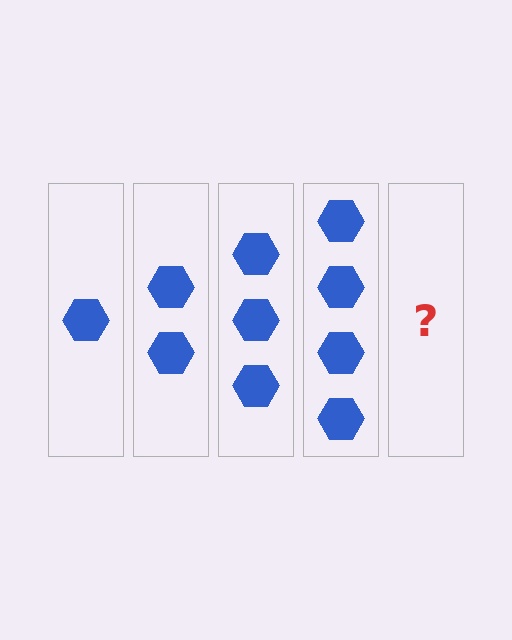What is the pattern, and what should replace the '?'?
The pattern is that each step adds one more hexagon. The '?' should be 5 hexagons.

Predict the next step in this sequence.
The next step is 5 hexagons.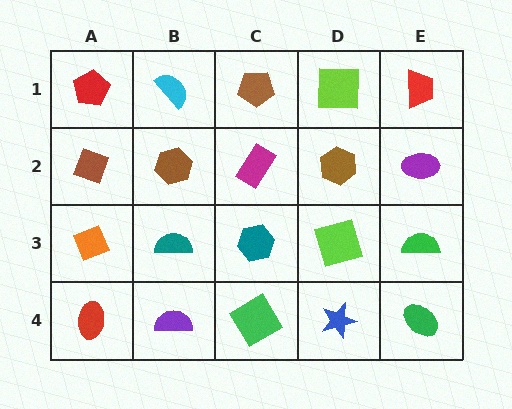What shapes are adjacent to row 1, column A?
A brown diamond (row 2, column A), a cyan semicircle (row 1, column B).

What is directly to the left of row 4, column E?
A blue star.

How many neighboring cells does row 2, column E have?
3.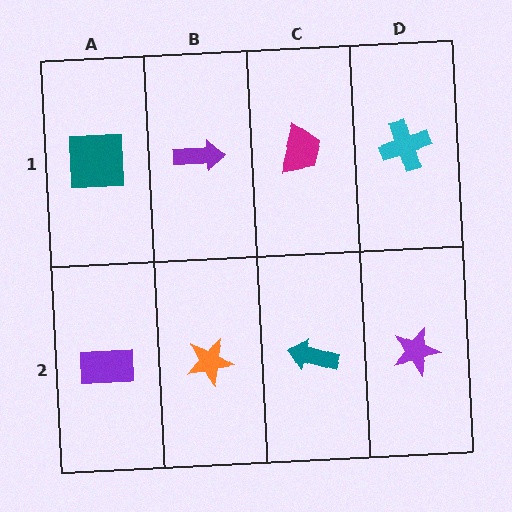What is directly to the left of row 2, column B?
A purple rectangle.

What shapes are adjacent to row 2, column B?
A purple arrow (row 1, column B), a purple rectangle (row 2, column A), a teal arrow (row 2, column C).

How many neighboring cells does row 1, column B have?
3.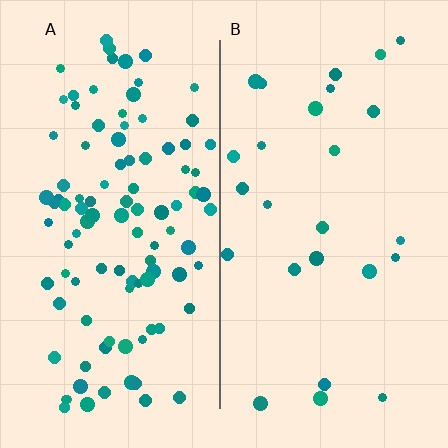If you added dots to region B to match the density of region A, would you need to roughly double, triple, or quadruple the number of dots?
Approximately quadruple.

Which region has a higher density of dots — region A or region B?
A (the left).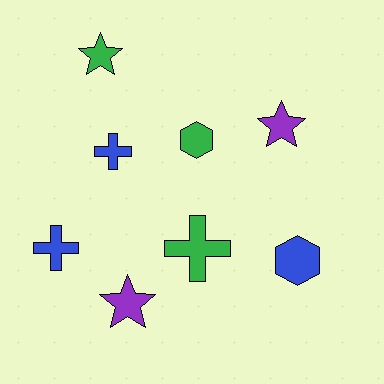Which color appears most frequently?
Blue, with 3 objects.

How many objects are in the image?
There are 8 objects.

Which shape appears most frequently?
Cross, with 3 objects.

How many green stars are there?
There is 1 green star.